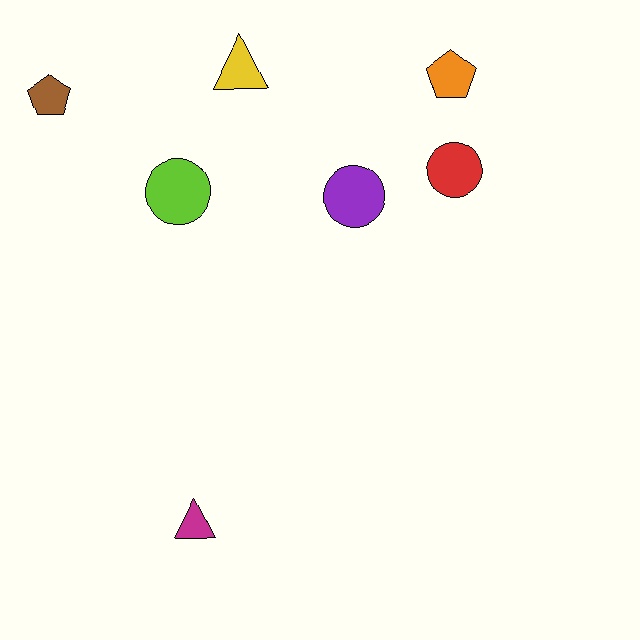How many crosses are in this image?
There are no crosses.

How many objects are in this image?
There are 7 objects.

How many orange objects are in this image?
There is 1 orange object.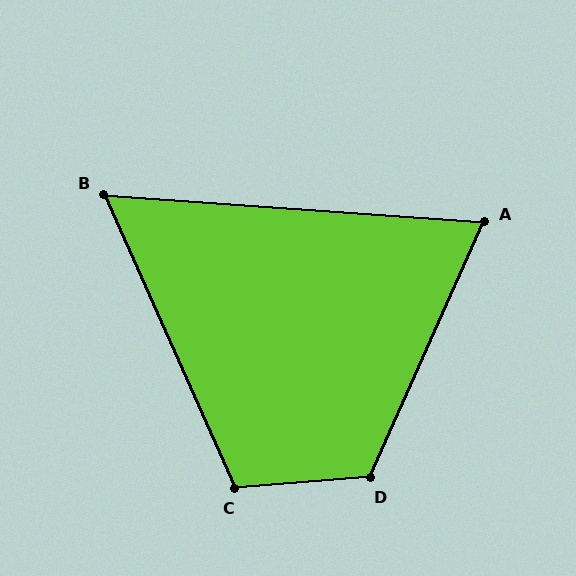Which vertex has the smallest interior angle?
B, at approximately 62 degrees.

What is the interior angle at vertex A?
Approximately 70 degrees (acute).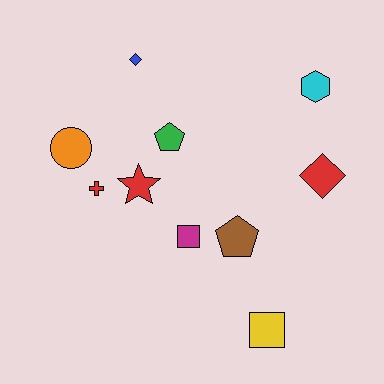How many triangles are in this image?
There are no triangles.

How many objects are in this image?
There are 10 objects.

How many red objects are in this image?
There are 3 red objects.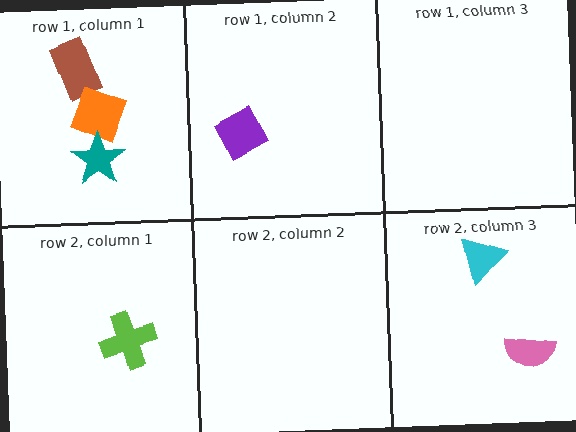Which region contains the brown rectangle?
The row 1, column 1 region.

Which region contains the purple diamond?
The row 1, column 2 region.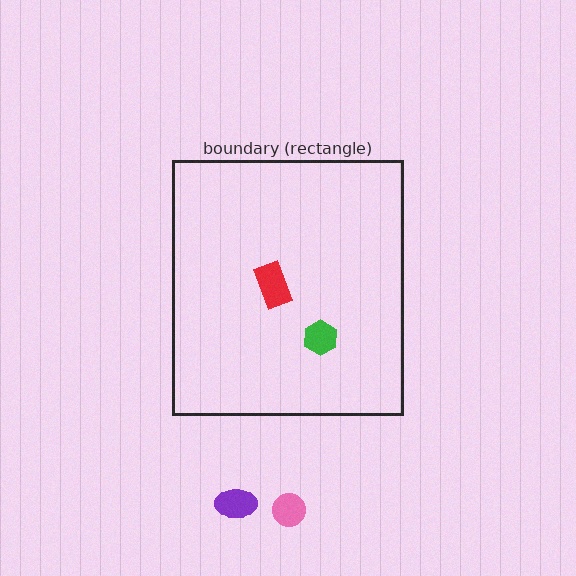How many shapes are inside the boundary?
2 inside, 2 outside.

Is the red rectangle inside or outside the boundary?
Inside.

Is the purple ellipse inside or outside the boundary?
Outside.